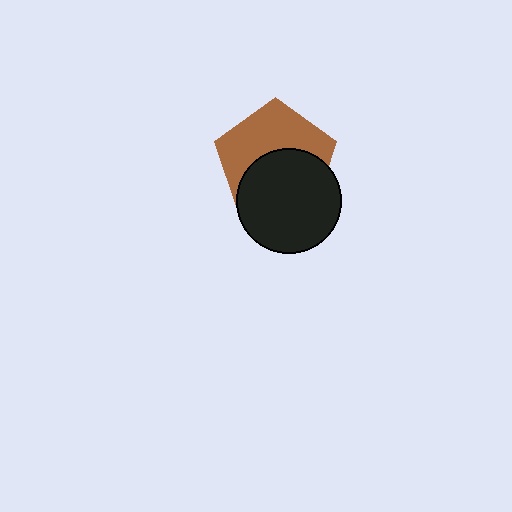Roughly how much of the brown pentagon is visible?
About half of it is visible (roughly 50%).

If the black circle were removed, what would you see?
You would see the complete brown pentagon.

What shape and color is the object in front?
The object in front is a black circle.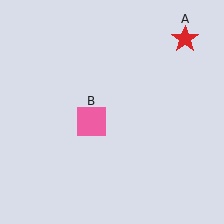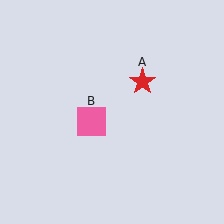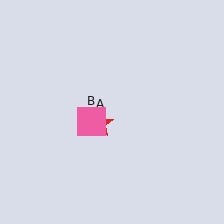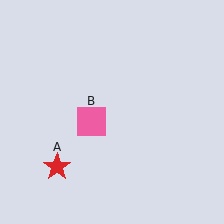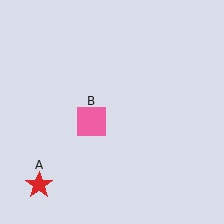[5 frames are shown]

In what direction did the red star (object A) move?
The red star (object A) moved down and to the left.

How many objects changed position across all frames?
1 object changed position: red star (object A).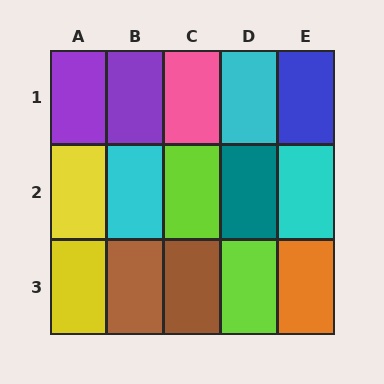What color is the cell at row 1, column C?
Pink.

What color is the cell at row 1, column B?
Purple.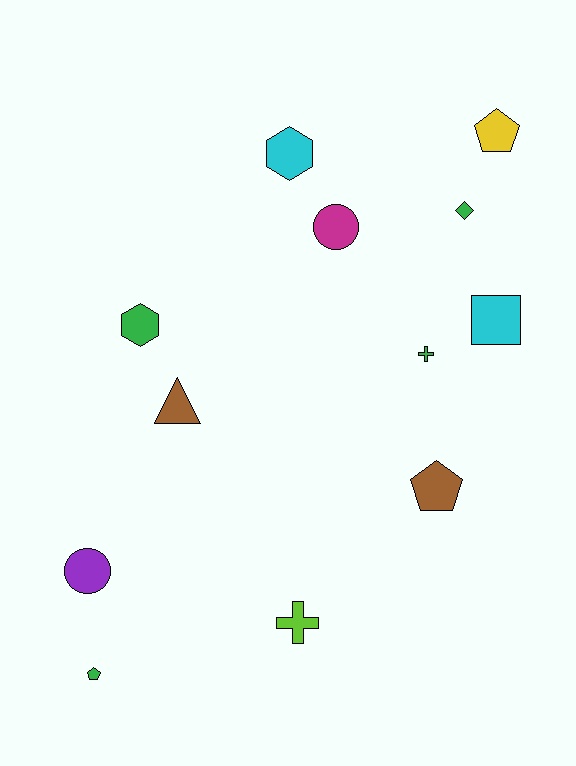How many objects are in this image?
There are 12 objects.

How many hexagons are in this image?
There are 2 hexagons.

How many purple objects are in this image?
There is 1 purple object.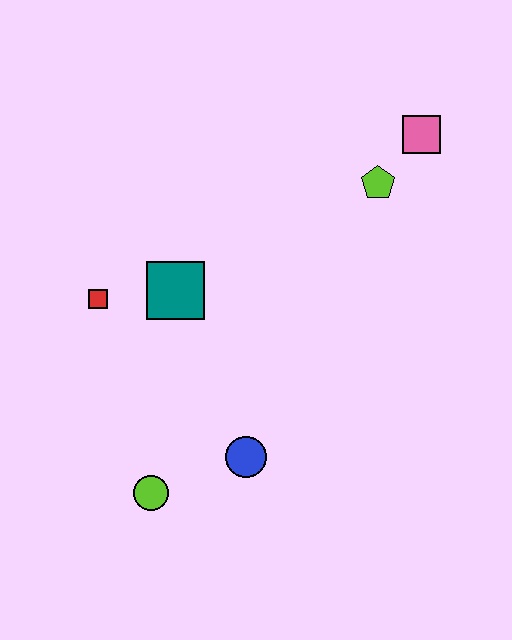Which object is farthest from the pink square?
The lime circle is farthest from the pink square.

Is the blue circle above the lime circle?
Yes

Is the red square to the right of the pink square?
No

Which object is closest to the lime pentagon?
The pink square is closest to the lime pentagon.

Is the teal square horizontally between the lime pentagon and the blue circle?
No